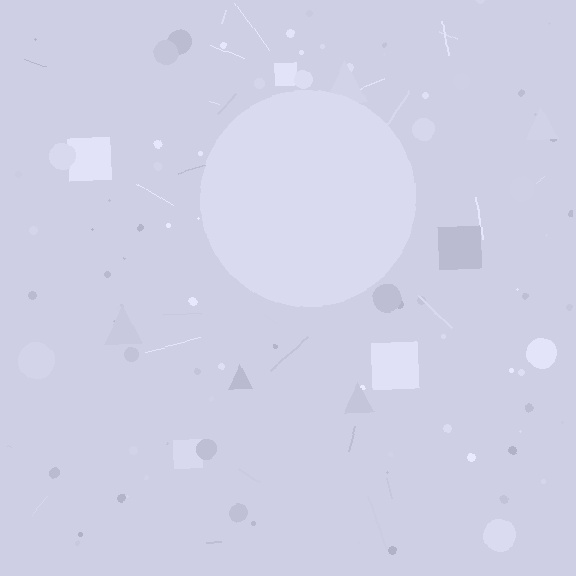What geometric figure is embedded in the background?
A circle is embedded in the background.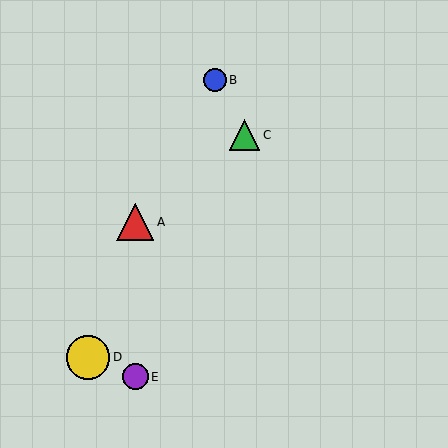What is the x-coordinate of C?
Object C is at x≈244.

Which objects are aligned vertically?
Objects A, E are aligned vertically.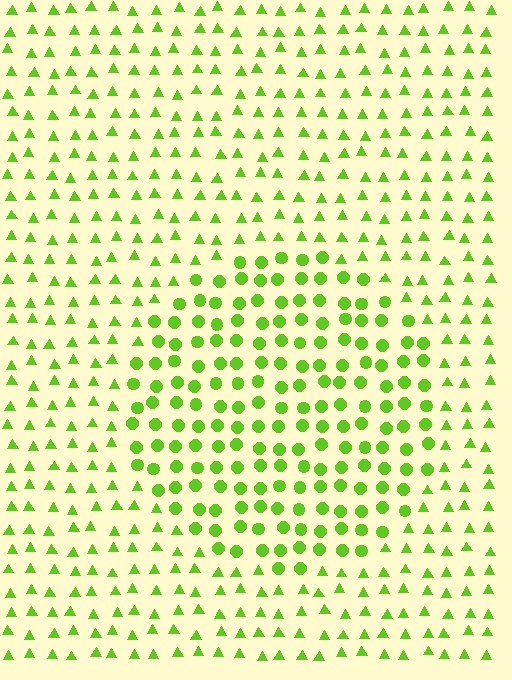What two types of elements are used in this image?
The image uses circles inside the circle region and triangles outside it.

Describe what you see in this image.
The image is filled with small lime elements arranged in a uniform grid. A circle-shaped region contains circles, while the surrounding area contains triangles. The boundary is defined purely by the change in element shape.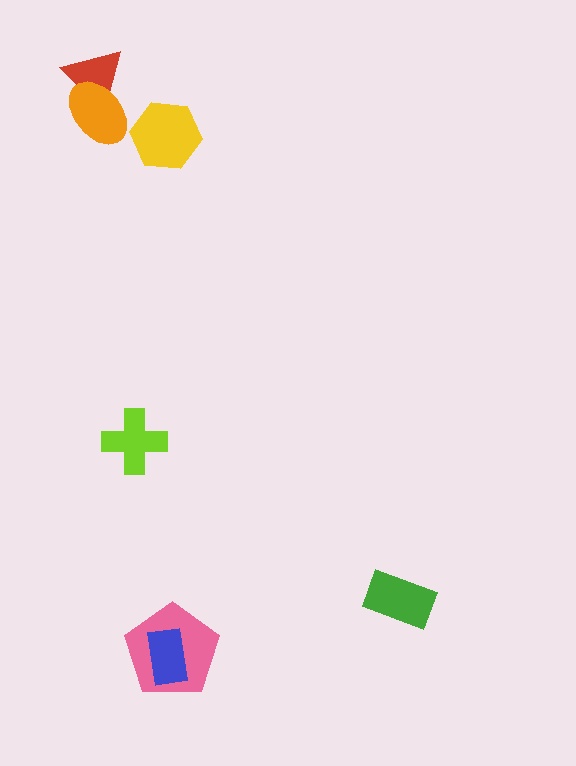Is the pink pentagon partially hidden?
Yes, it is partially covered by another shape.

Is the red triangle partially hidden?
Yes, it is partially covered by another shape.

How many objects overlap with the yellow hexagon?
0 objects overlap with the yellow hexagon.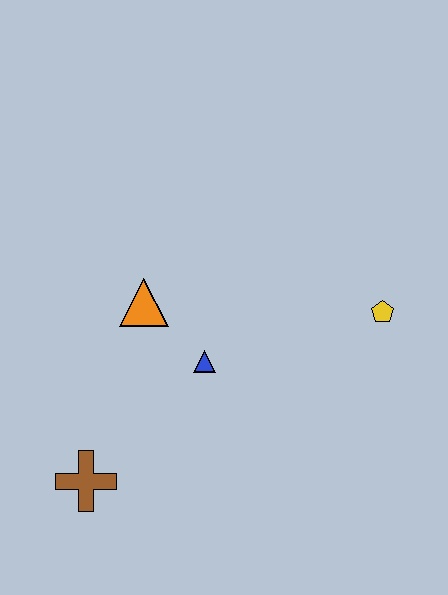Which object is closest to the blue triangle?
The orange triangle is closest to the blue triangle.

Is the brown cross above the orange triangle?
No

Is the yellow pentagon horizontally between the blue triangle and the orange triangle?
No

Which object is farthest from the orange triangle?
The yellow pentagon is farthest from the orange triangle.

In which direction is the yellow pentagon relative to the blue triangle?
The yellow pentagon is to the right of the blue triangle.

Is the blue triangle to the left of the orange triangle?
No